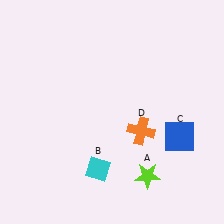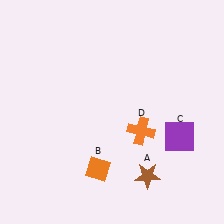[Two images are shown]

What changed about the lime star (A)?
In Image 1, A is lime. In Image 2, it changed to brown.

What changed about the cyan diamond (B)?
In Image 1, B is cyan. In Image 2, it changed to orange.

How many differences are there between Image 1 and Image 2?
There are 3 differences between the two images.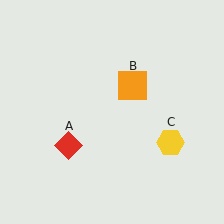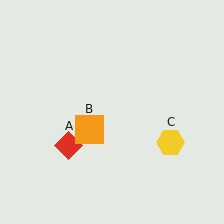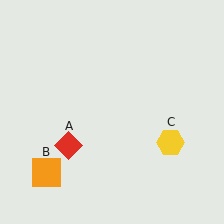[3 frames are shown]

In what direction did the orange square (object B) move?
The orange square (object B) moved down and to the left.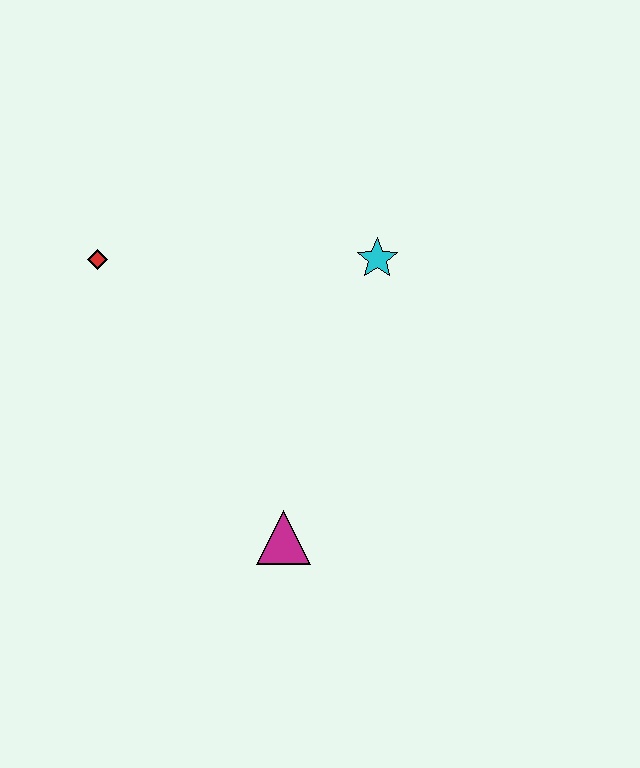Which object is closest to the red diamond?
The cyan star is closest to the red diamond.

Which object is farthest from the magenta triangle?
The red diamond is farthest from the magenta triangle.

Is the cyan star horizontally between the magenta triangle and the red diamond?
No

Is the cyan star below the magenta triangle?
No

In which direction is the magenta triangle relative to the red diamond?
The magenta triangle is below the red diamond.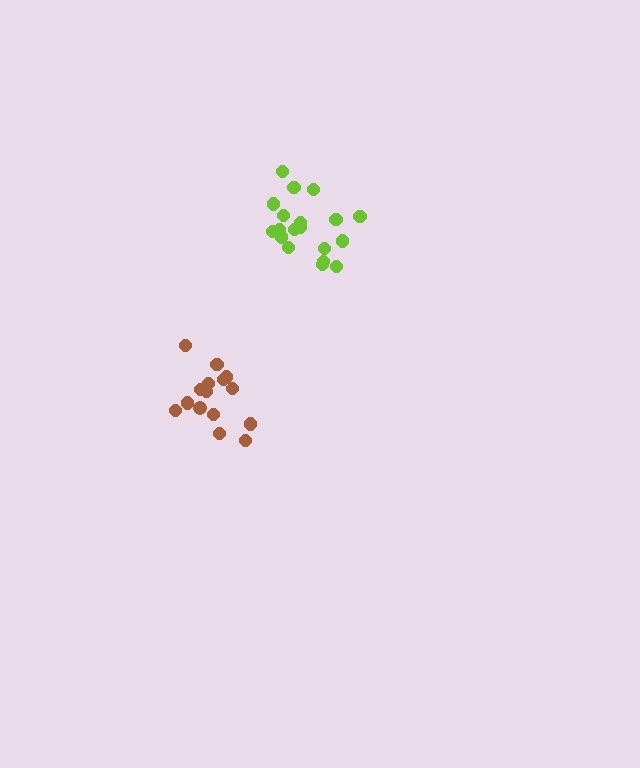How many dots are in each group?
Group 1: 15 dots, Group 2: 19 dots (34 total).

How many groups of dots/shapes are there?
There are 2 groups.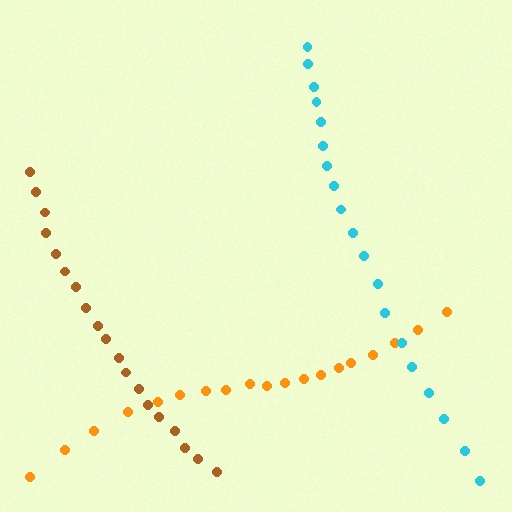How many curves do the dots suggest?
There are 3 distinct paths.